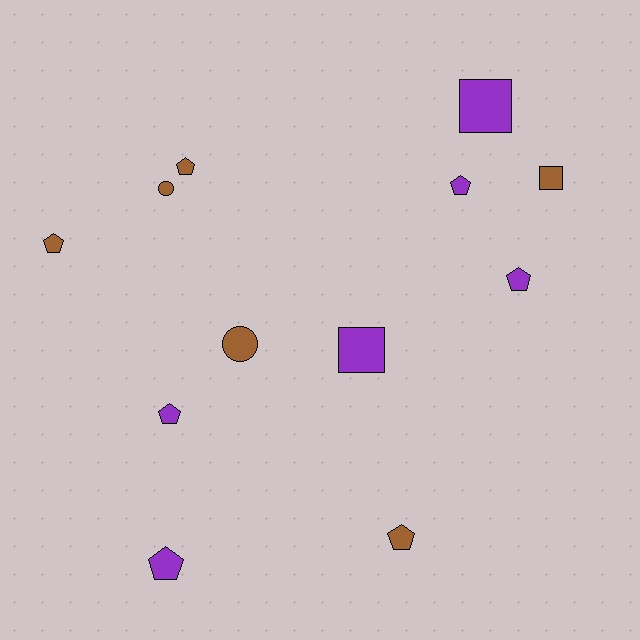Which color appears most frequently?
Purple, with 6 objects.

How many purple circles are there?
There are no purple circles.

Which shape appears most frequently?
Pentagon, with 7 objects.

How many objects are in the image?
There are 12 objects.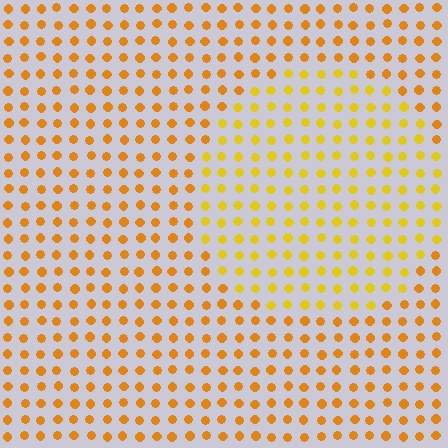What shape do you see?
I see a circle.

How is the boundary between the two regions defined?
The boundary is defined purely by a slight shift in hue (about 20 degrees). Spacing, size, and orientation are identical on both sides.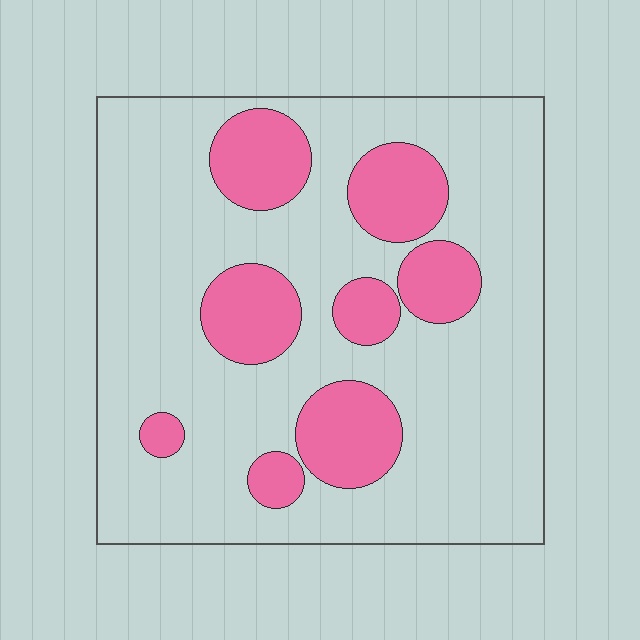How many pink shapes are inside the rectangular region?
8.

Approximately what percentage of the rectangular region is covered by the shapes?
Approximately 25%.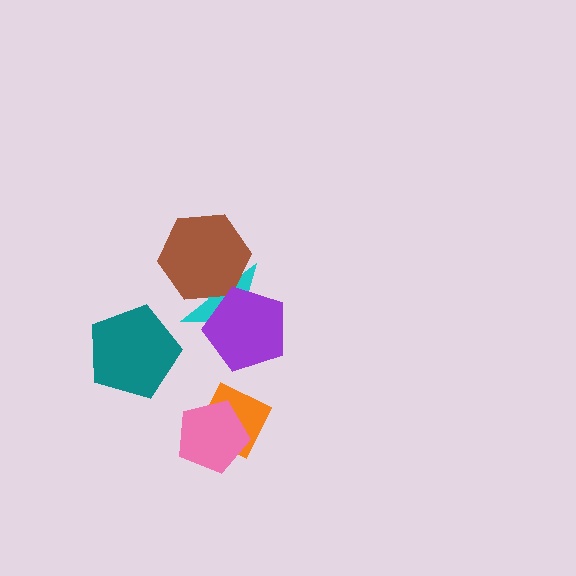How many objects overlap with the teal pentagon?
0 objects overlap with the teal pentagon.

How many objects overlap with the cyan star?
2 objects overlap with the cyan star.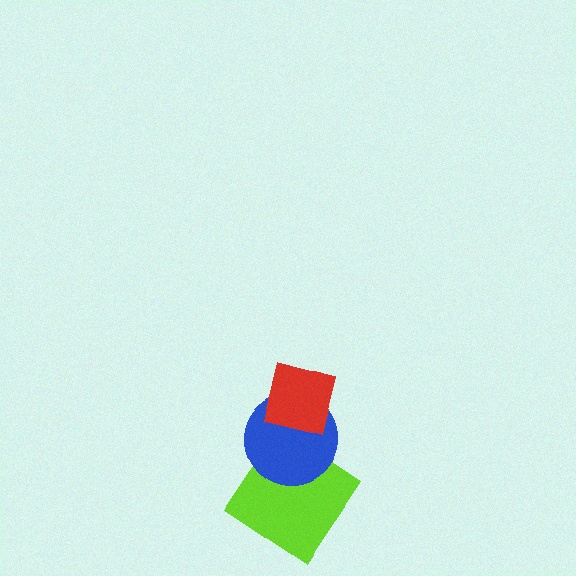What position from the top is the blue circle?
The blue circle is 2nd from the top.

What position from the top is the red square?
The red square is 1st from the top.